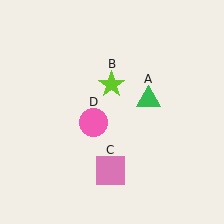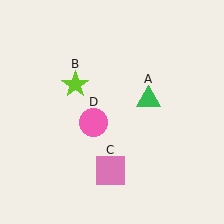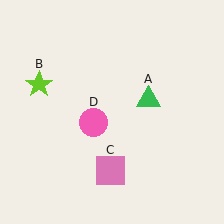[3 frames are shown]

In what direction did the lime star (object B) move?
The lime star (object B) moved left.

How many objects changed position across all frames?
1 object changed position: lime star (object B).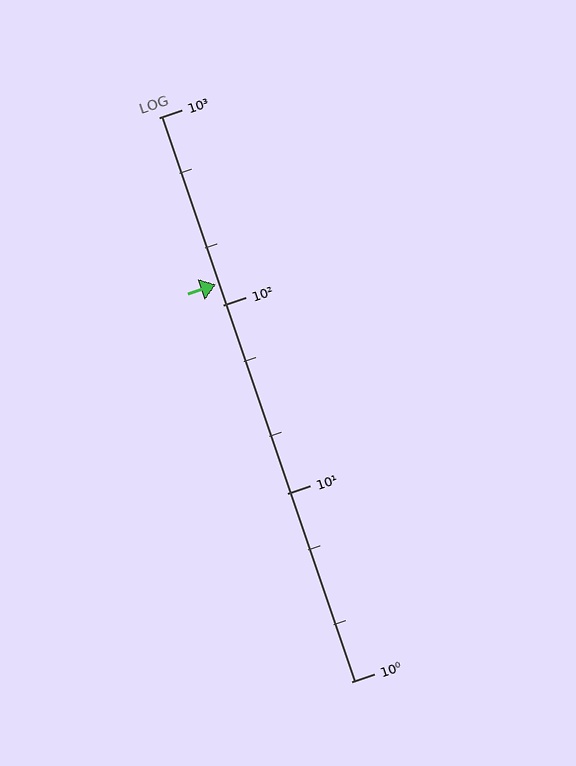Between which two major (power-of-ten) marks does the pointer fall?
The pointer is between 100 and 1000.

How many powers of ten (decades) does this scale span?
The scale spans 3 decades, from 1 to 1000.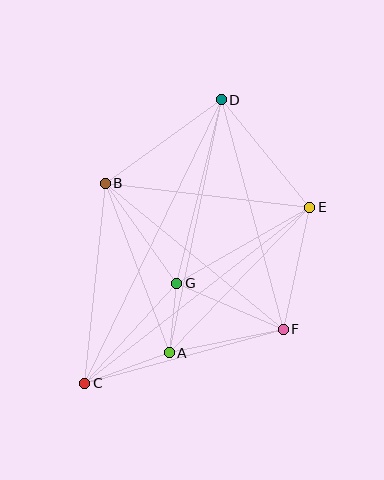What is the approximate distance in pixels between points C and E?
The distance between C and E is approximately 285 pixels.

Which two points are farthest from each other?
Points C and D are farthest from each other.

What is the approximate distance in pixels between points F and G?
The distance between F and G is approximately 116 pixels.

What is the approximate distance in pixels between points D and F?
The distance between D and F is approximately 237 pixels.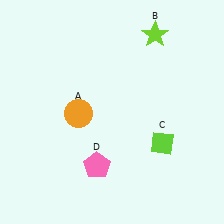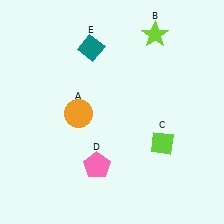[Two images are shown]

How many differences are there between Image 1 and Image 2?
There is 1 difference between the two images.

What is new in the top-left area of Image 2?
A teal diamond (E) was added in the top-left area of Image 2.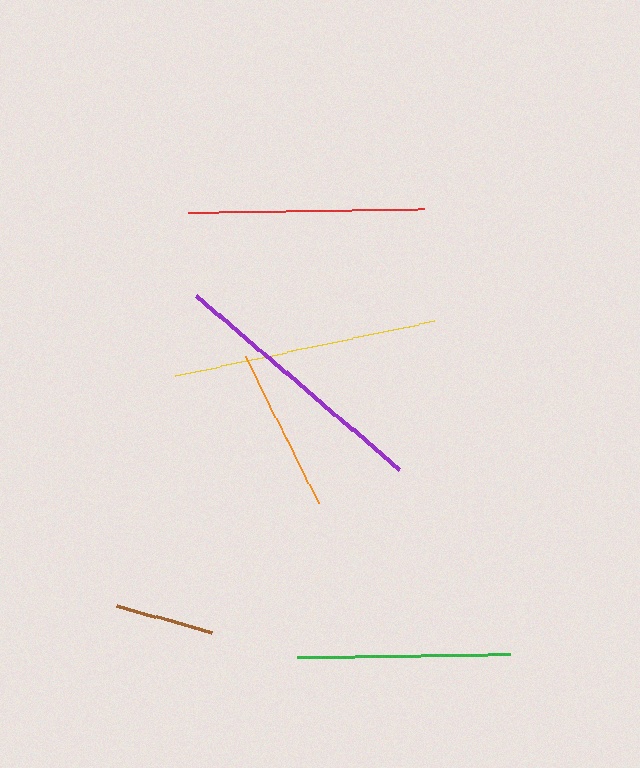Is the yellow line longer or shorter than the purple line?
The purple line is longer than the yellow line.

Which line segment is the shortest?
The brown line is the shortest at approximately 98 pixels.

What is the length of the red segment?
The red segment is approximately 236 pixels long.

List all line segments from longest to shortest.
From longest to shortest: purple, yellow, red, green, orange, brown.